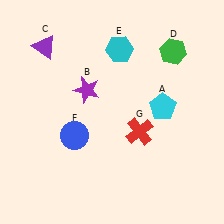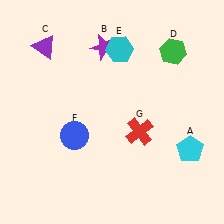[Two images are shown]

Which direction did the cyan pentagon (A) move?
The cyan pentagon (A) moved down.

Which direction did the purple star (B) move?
The purple star (B) moved up.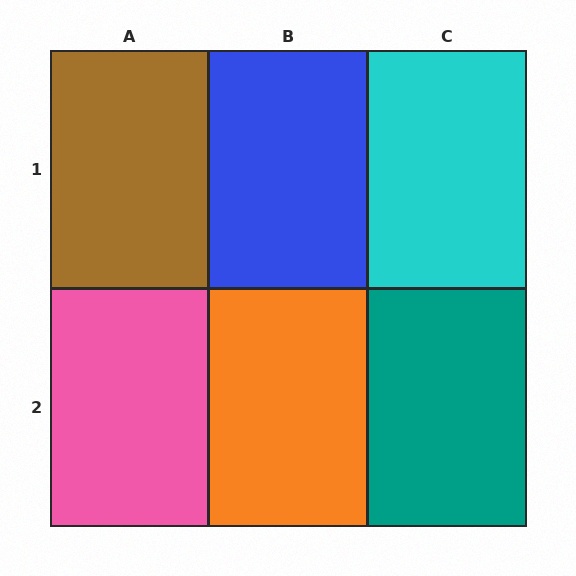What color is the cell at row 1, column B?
Blue.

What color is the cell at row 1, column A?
Brown.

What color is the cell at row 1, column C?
Cyan.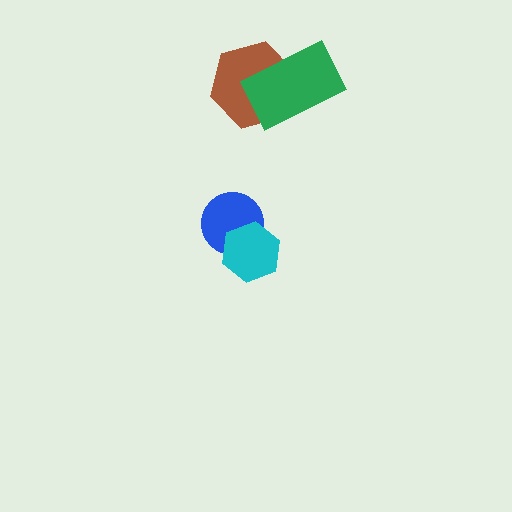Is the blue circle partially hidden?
Yes, it is partially covered by another shape.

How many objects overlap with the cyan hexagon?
1 object overlaps with the cyan hexagon.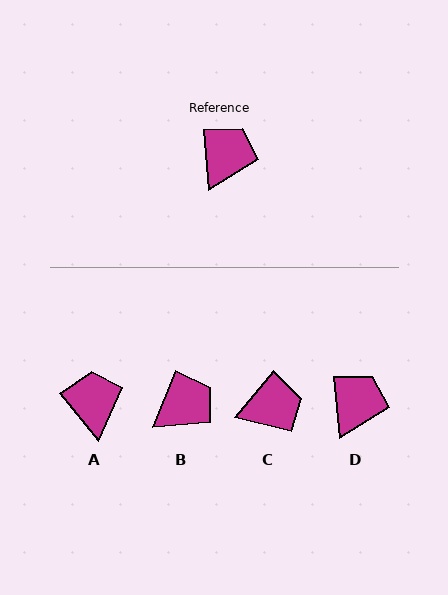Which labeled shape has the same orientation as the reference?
D.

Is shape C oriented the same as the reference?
No, it is off by about 46 degrees.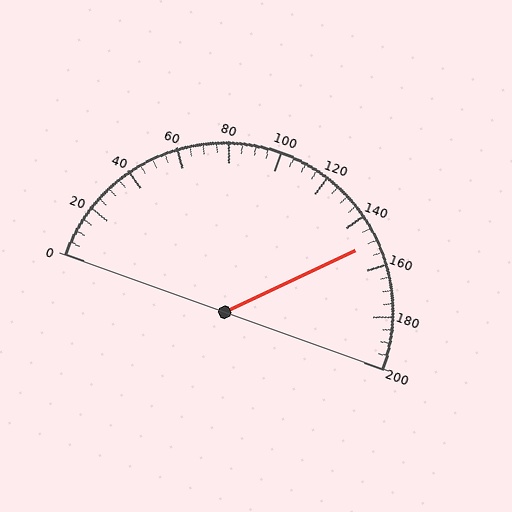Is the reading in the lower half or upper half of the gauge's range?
The reading is in the upper half of the range (0 to 200).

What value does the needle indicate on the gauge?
The needle indicates approximately 150.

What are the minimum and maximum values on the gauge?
The gauge ranges from 0 to 200.